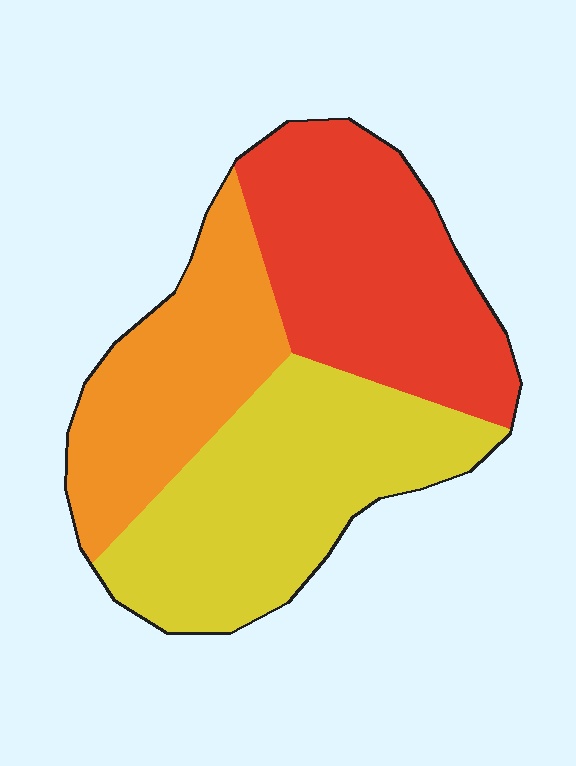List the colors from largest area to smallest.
From largest to smallest: yellow, red, orange.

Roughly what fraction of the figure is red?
Red takes up about one third (1/3) of the figure.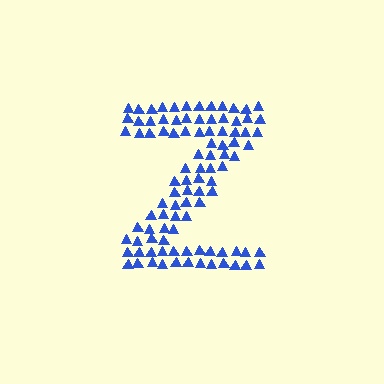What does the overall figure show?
The overall figure shows the letter Z.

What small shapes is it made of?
It is made of small triangles.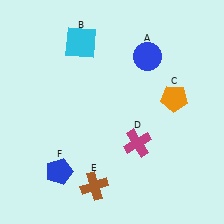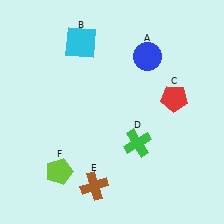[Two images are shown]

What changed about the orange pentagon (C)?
In Image 1, C is orange. In Image 2, it changed to red.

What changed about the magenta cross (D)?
In Image 1, D is magenta. In Image 2, it changed to green.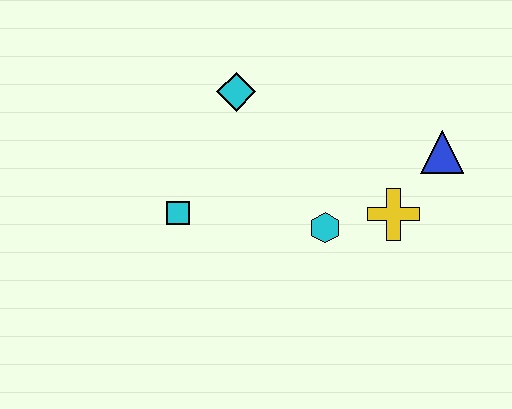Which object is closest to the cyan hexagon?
The yellow cross is closest to the cyan hexagon.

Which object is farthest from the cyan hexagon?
The cyan diamond is farthest from the cyan hexagon.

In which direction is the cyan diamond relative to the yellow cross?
The cyan diamond is to the left of the yellow cross.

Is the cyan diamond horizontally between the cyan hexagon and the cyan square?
Yes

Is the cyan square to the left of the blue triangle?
Yes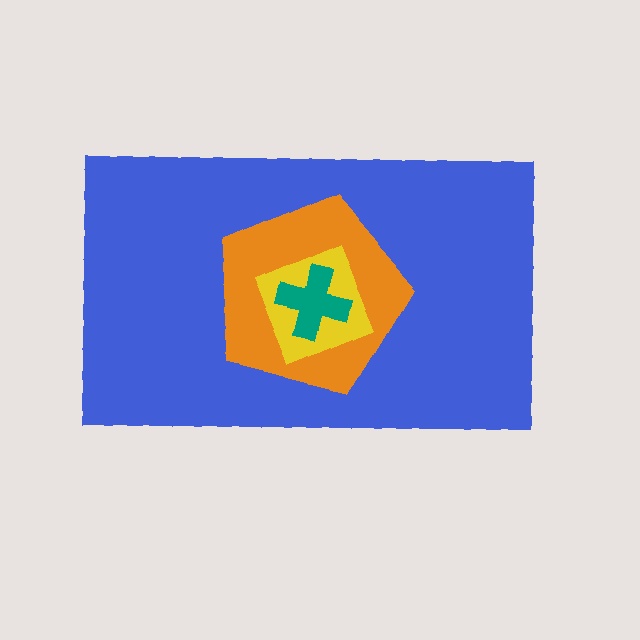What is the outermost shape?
The blue rectangle.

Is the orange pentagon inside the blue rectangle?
Yes.